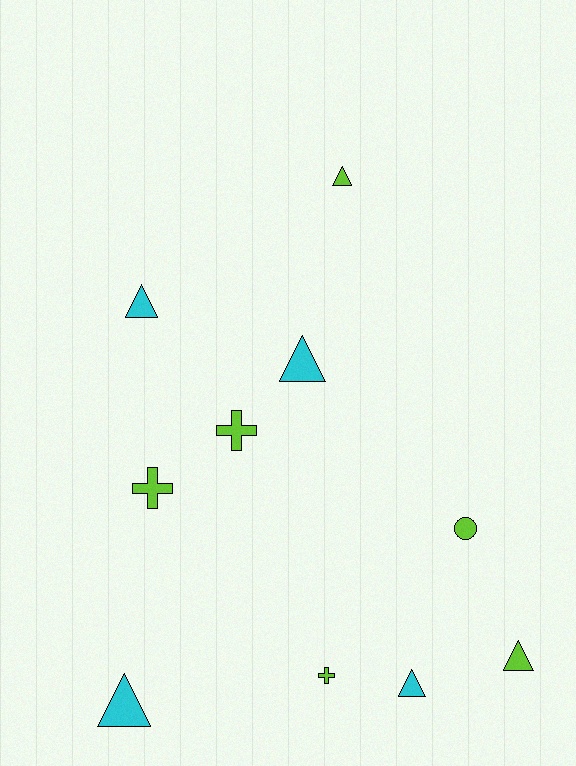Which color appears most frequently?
Lime, with 6 objects.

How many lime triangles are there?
There are 2 lime triangles.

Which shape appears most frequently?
Triangle, with 6 objects.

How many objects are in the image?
There are 10 objects.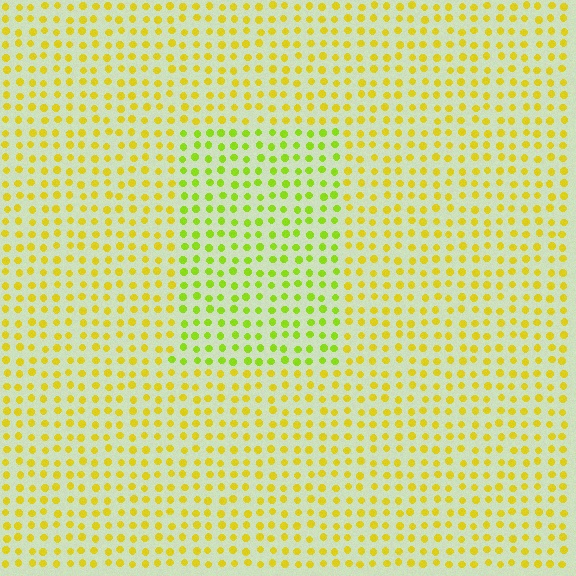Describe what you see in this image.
The image is filled with small yellow elements in a uniform arrangement. A rectangle-shaped region is visible where the elements are tinted to a slightly different hue, forming a subtle color boundary.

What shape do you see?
I see a rectangle.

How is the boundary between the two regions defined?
The boundary is defined purely by a slight shift in hue (about 31 degrees). Spacing, size, and orientation are identical on both sides.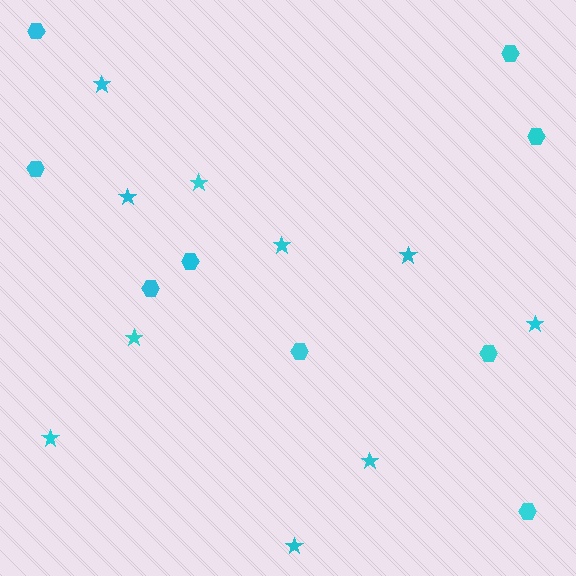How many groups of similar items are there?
There are 2 groups: one group of stars (10) and one group of hexagons (9).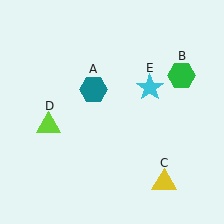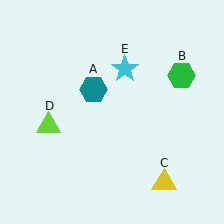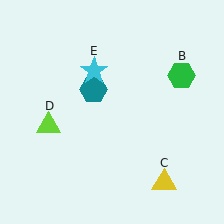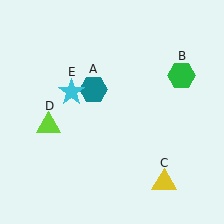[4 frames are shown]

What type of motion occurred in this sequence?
The cyan star (object E) rotated counterclockwise around the center of the scene.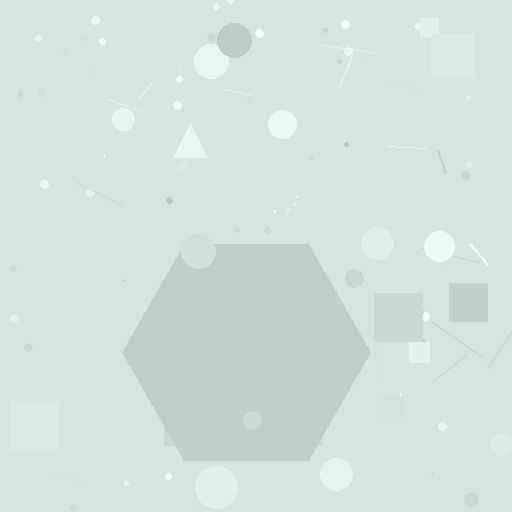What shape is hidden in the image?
A hexagon is hidden in the image.